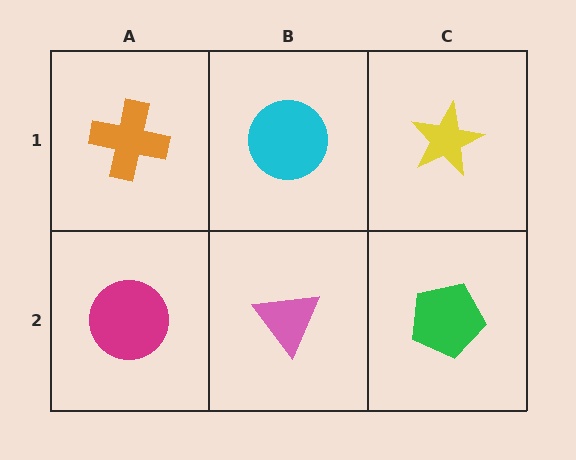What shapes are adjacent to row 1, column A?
A magenta circle (row 2, column A), a cyan circle (row 1, column B).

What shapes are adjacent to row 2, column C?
A yellow star (row 1, column C), a pink triangle (row 2, column B).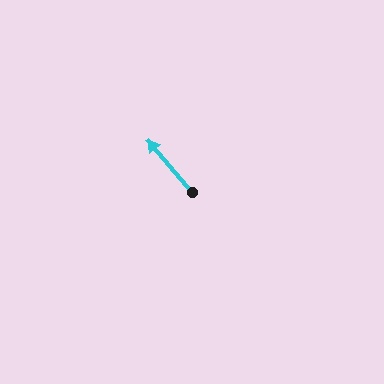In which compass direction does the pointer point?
Northwest.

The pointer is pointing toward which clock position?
Roughly 11 o'clock.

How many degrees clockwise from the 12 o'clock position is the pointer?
Approximately 319 degrees.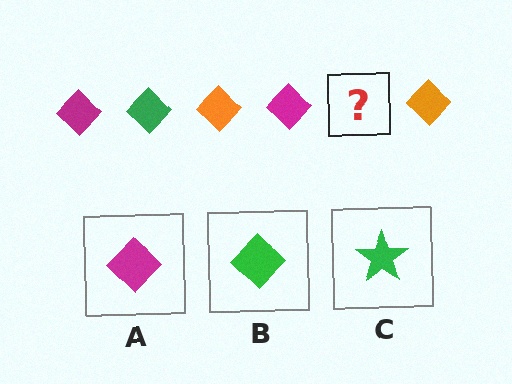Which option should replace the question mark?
Option B.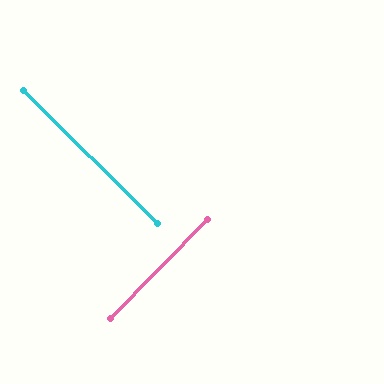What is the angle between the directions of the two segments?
Approximately 90 degrees.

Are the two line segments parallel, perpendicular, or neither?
Perpendicular — they meet at approximately 90°.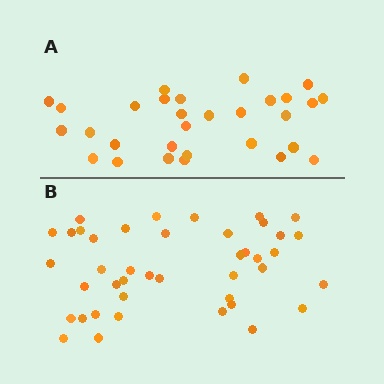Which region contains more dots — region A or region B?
Region B (the bottom region) has more dots.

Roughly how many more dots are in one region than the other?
Region B has roughly 12 or so more dots than region A.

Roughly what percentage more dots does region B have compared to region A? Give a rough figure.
About 40% more.